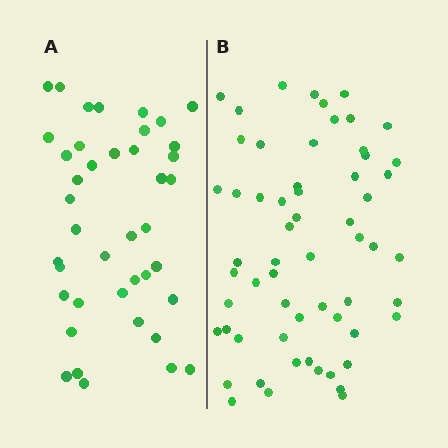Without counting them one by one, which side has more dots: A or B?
Region B (the right region) has more dots.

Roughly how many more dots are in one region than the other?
Region B has approximately 20 more dots than region A.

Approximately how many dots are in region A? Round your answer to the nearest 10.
About 40 dots. (The exact count is 41, which rounds to 40.)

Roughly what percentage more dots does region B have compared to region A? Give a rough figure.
About 45% more.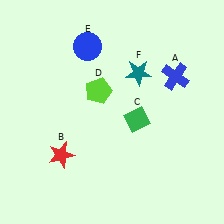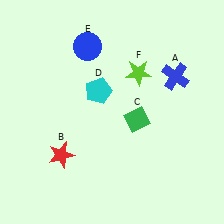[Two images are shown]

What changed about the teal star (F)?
In Image 1, F is teal. In Image 2, it changed to lime.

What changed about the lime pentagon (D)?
In Image 1, D is lime. In Image 2, it changed to cyan.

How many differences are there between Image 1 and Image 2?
There are 2 differences between the two images.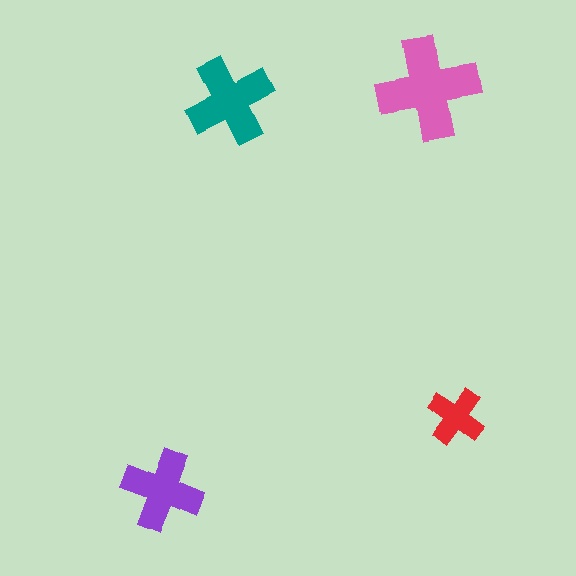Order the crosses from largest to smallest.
the pink one, the teal one, the purple one, the red one.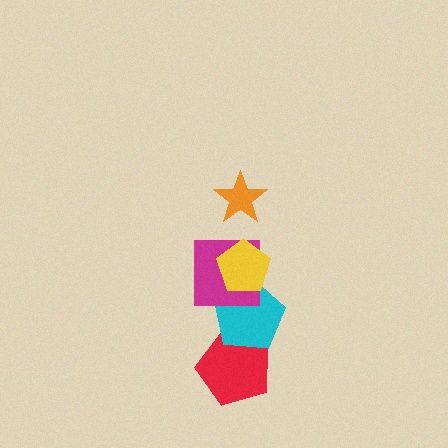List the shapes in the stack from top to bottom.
From top to bottom: the orange star, the yellow pentagon, the magenta square, the cyan pentagon, the red pentagon.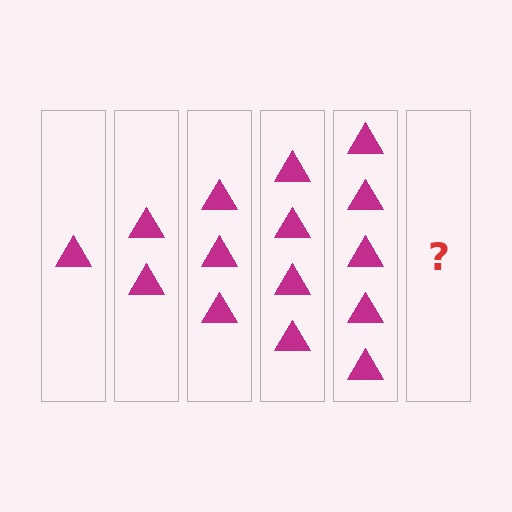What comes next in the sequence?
The next element should be 6 triangles.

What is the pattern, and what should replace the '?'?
The pattern is that each step adds one more triangle. The '?' should be 6 triangles.